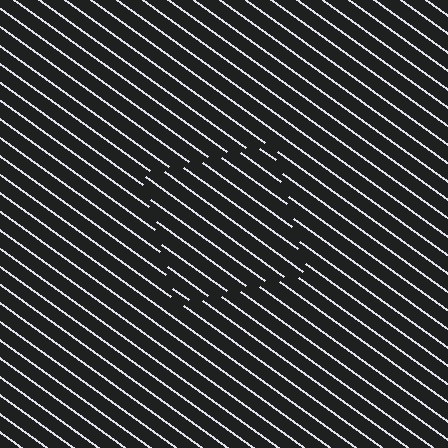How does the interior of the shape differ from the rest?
The interior of the shape contains the same grating, shifted by half a period — the contour is defined by the phase discontinuity where line-ends from the inner and outer gratings abut.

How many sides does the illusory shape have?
4 sides — the line-ends trace a square.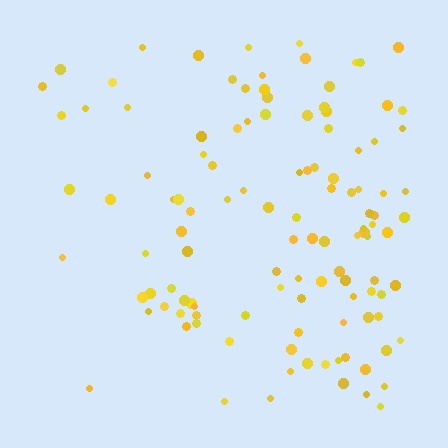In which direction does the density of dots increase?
From left to right, with the right side densest.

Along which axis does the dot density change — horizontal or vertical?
Horizontal.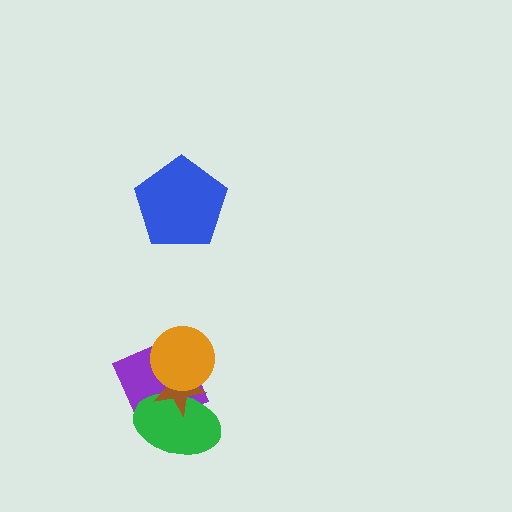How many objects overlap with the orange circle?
3 objects overlap with the orange circle.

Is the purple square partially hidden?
Yes, it is partially covered by another shape.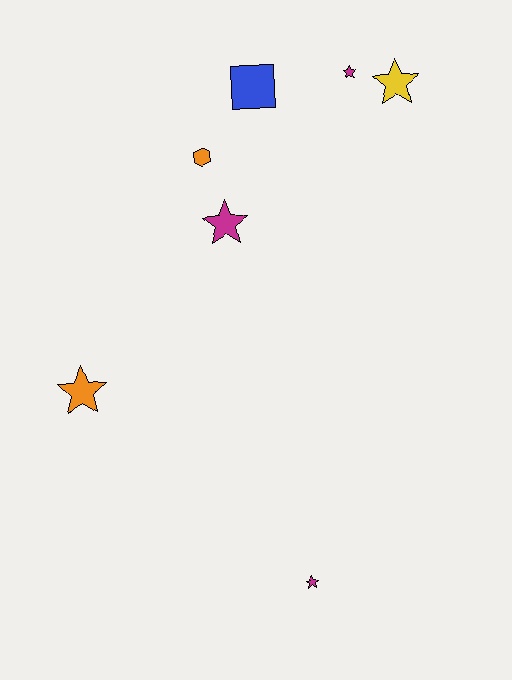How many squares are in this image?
There is 1 square.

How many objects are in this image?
There are 7 objects.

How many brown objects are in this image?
There are no brown objects.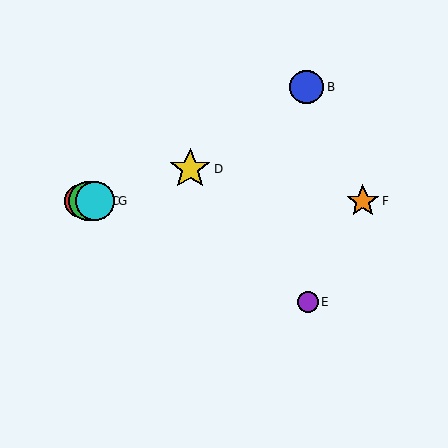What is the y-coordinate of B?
Object B is at y≈87.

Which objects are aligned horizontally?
Objects A, C, F, G are aligned horizontally.